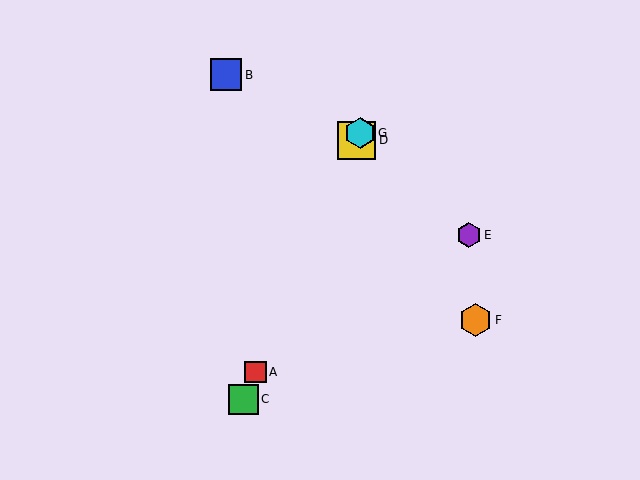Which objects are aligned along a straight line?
Objects A, C, D, G are aligned along a straight line.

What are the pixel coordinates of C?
Object C is at (243, 399).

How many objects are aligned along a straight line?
4 objects (A, C, D, G) are aligned along a straight line.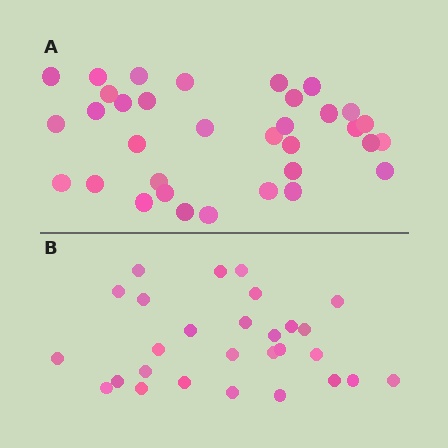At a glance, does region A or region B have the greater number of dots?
Region A (the top region) has more dots.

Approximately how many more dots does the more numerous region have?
Region A has about 6 more dots than region B.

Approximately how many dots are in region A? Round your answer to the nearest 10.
About 30 dots. (The exact count is 34, which rounds to 30.)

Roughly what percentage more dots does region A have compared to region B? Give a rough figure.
About 20% more.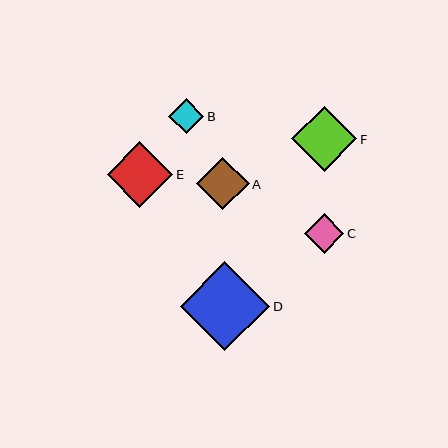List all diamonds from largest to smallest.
From largest to smallest: D, E, F, A, C, B.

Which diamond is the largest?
Diamond D is the largest with a size of approximately 89 pixels.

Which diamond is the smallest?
Diamond B is the smallest with a size of approximately 35 pixels.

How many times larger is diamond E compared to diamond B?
Diamond E is approximately 1.9 times the size of diamond B.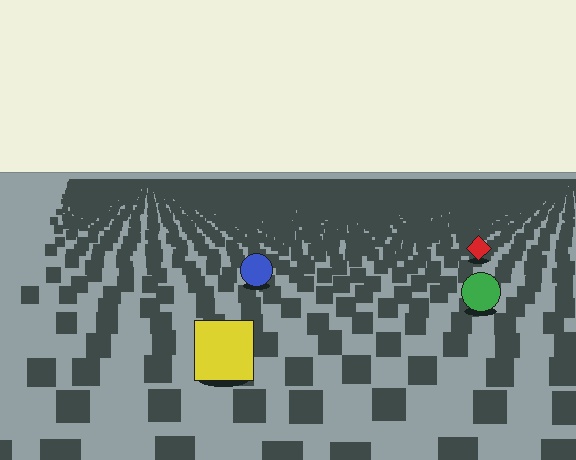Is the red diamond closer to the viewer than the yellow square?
No. The yellow square is closer — you can tell from the texture gradient: the ground texture is coarser near it.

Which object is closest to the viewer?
The yellow square is closest. The texture marks near it are larger and more spread out.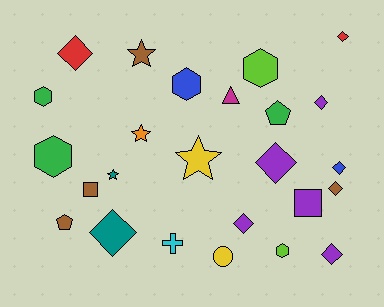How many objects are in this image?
There are 25 objects.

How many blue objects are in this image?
There are 2 blue objects.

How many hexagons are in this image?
There are 5 hexagons.